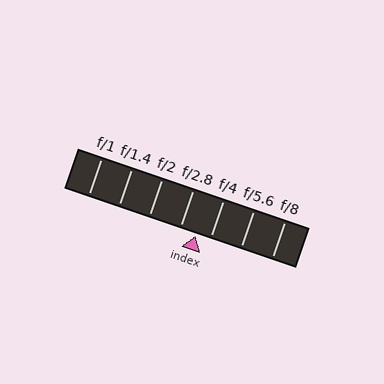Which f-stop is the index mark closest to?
The index mark is closest to f/4.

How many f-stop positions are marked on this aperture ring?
There are 7 f-stop positions marked.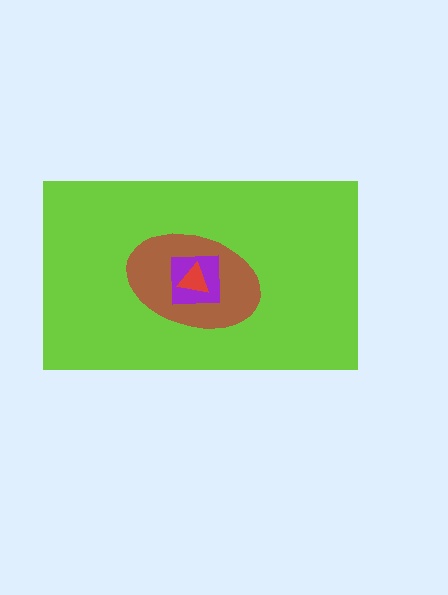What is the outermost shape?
The lime rectangle.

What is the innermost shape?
The red triangle.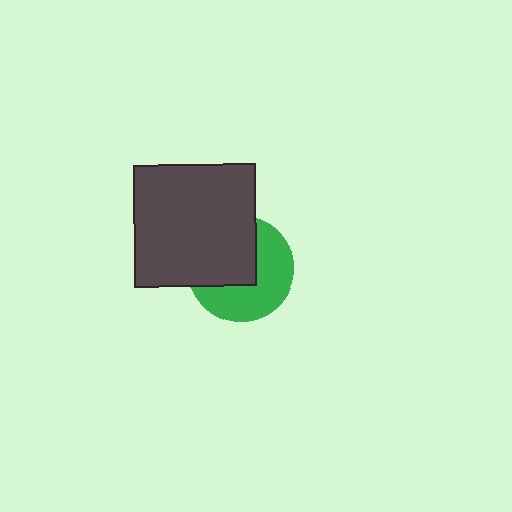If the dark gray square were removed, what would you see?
You would see the complete green circle.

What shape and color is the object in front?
The object in front is a dark gray square.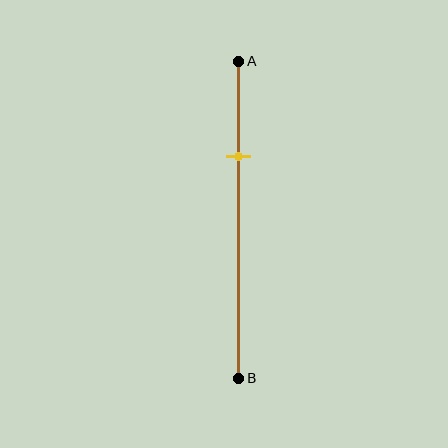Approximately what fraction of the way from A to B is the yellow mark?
The yellow mark is approximately 30% of the way from A to B.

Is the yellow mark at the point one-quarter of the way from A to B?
No, the mark is at about 30% from A, not at the 25% one-quarter point.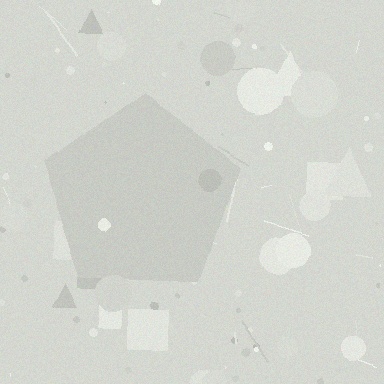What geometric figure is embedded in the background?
A pentagon is embedded in the background.